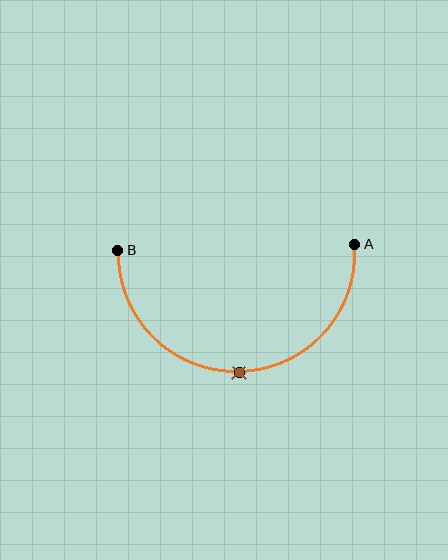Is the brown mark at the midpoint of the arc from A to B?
Yes. The brown mark lies on the arc at equal arc-length from both A and B — it is the arc midpoint.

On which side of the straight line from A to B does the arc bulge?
The arc bulges below the straight line connecting A and B.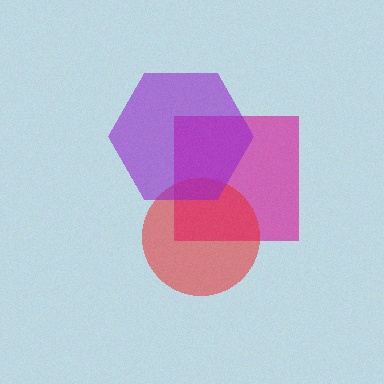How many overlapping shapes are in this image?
There are 3 overlapping shapes in the image.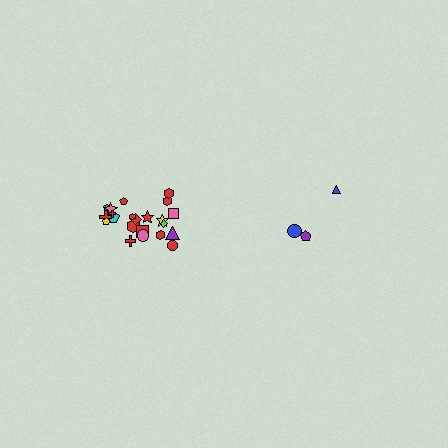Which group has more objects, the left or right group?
The left group.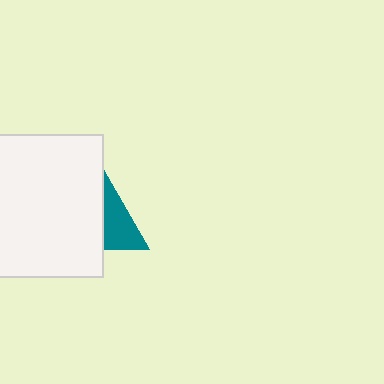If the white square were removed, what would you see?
You would see the complete teal triangle.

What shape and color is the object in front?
The object in front is a white square.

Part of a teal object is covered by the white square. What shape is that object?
It is a triangle.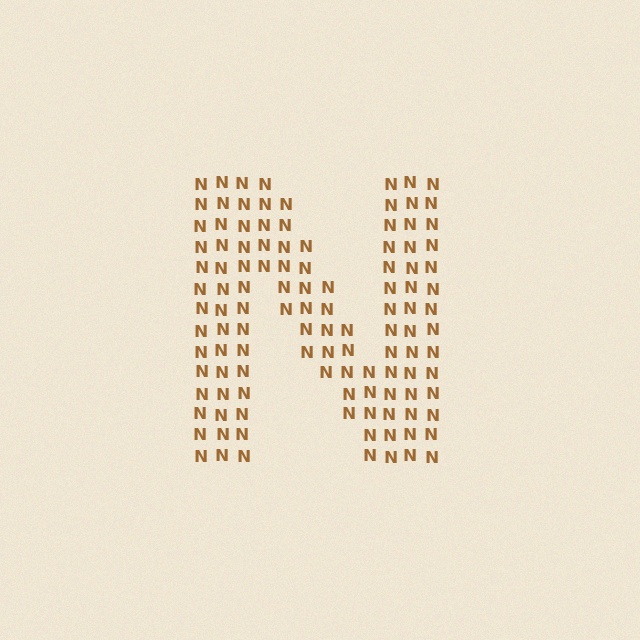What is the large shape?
The large shape is the letter N.